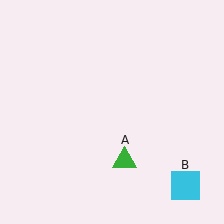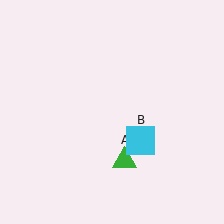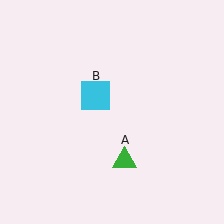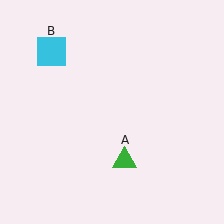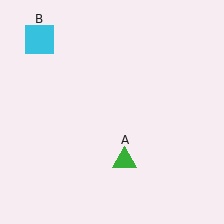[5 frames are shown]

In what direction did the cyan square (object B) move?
The cyan square (object B) moved up and to the left.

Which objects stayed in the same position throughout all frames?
Green triangle (object A) remained stationary.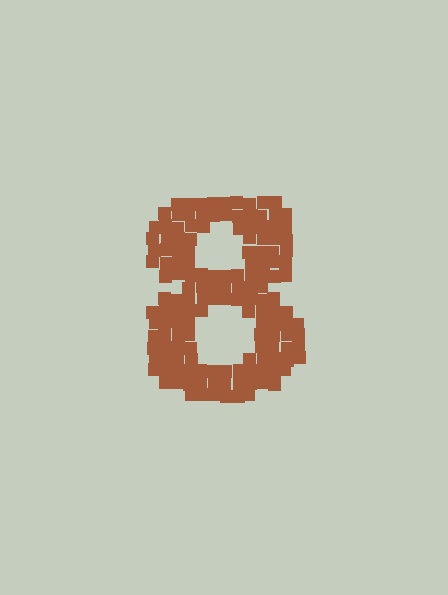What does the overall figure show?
The overall figure shows the digit 8.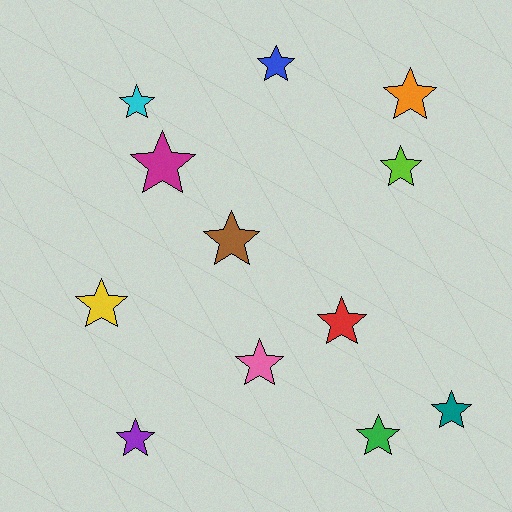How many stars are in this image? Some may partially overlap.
There are 12 stars.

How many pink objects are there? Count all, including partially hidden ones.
There is 1 pink object.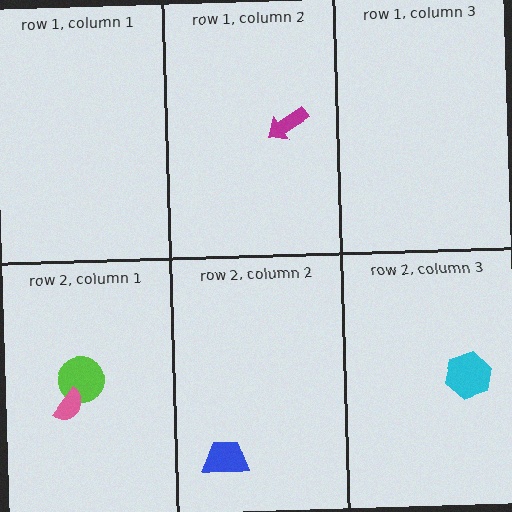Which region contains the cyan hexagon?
The row 2, column 3 region.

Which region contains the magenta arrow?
The row 1, column 2 region.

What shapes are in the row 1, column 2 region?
The magenta arrow.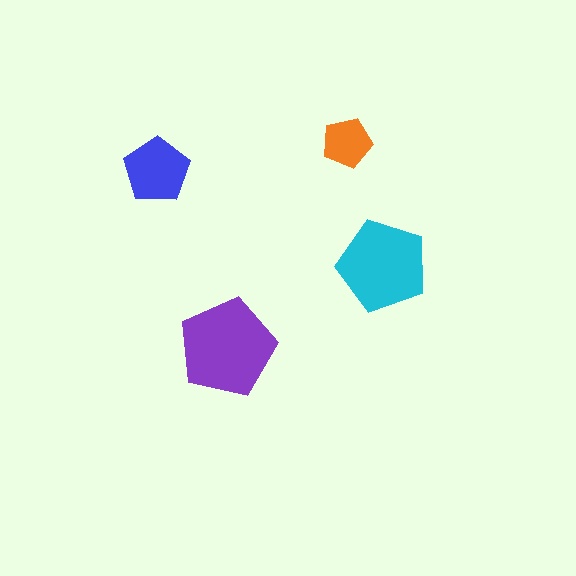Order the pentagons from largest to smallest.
the purple one, the cyan one, the blue one, the orange one.